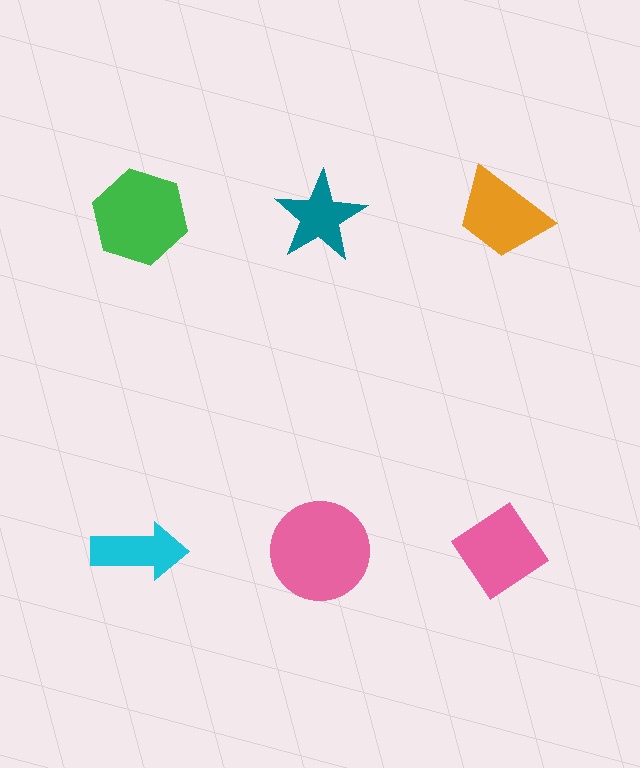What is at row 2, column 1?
A cyan arrow.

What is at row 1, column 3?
An orange trapezoid.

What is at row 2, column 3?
A pink diamond.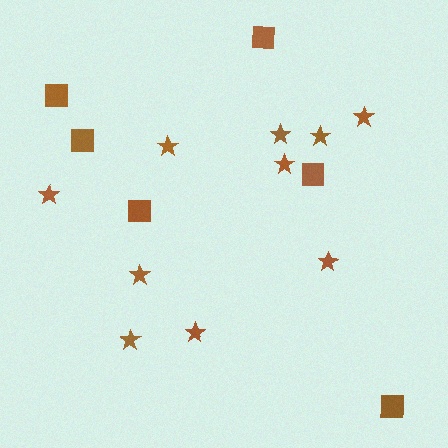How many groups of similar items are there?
There are 2 groups: one group of squares (6) and one group of stars (10).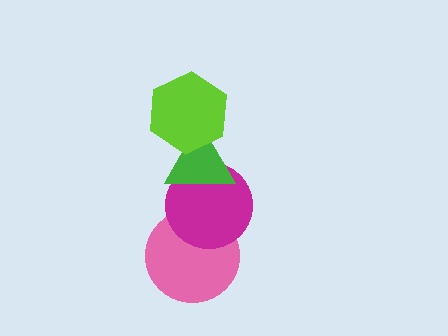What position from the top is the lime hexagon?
The lime hexagon is 1st from the top.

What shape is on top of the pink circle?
The magenta circle is on top of the pink circle.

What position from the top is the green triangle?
The green triangle is 2nd from the top.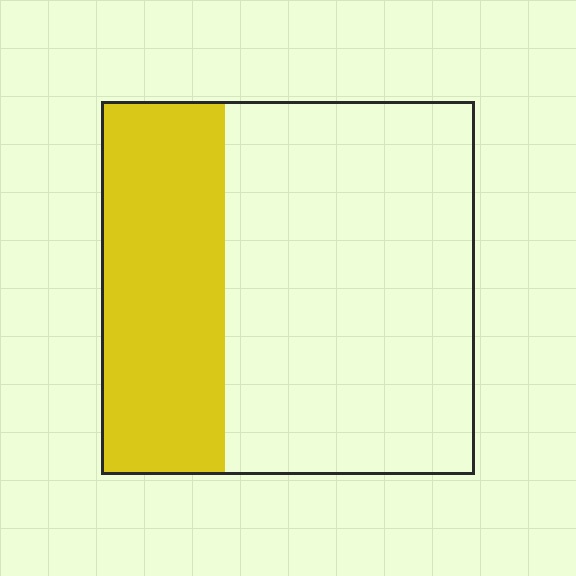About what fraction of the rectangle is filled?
About one third (1/3).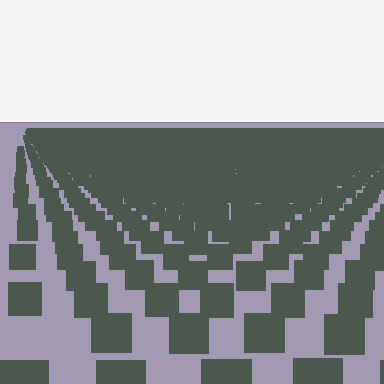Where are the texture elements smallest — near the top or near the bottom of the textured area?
Near the top.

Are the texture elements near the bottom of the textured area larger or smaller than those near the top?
Larger. Near the bottom, elements are closer to the viewer and appear at a bigger on-screen size.